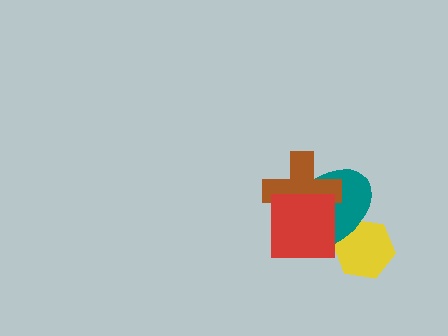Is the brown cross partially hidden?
Yes, it is partially covered by another shape.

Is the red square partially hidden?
No, no other shape covers it.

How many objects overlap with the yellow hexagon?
1 object overlaps with the yellow hexagon.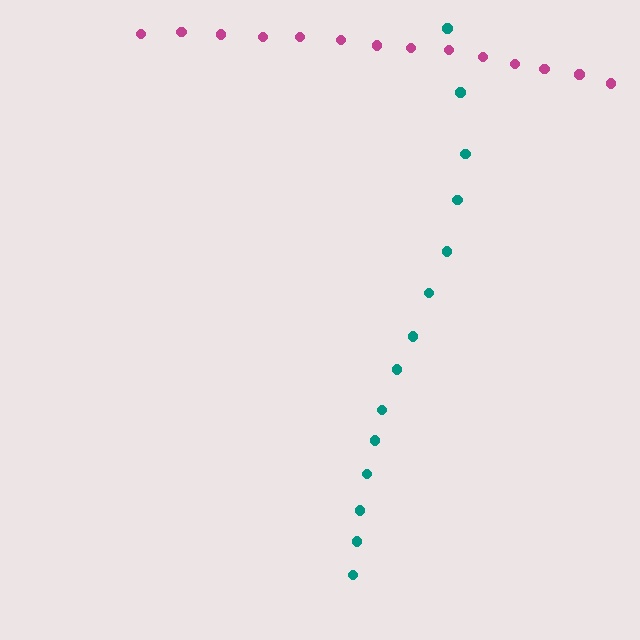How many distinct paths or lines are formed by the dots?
There are 2 distinct paths.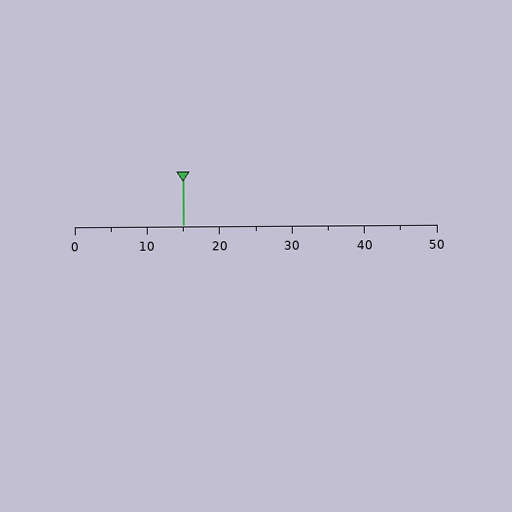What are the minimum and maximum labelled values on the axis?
The axis runs from 0 to 50.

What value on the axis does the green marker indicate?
The marker indicates approximately 15.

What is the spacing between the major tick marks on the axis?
The major ticks are spaced 10 apart.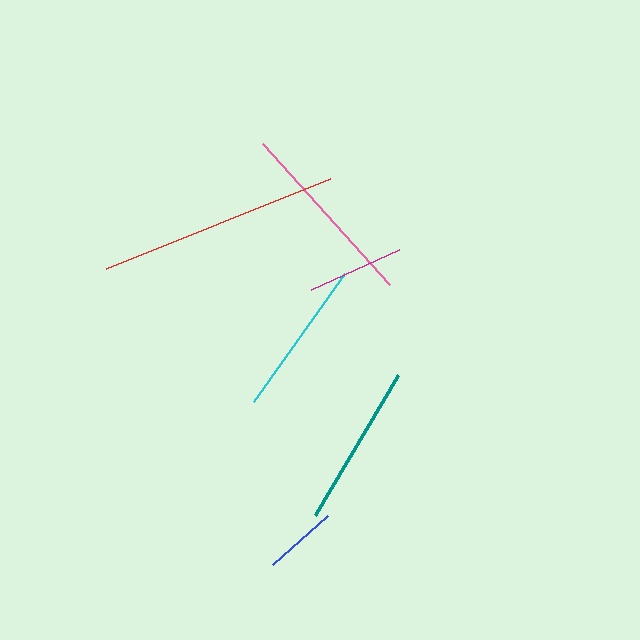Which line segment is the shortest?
The blue line is the shortest at approximately 74 pixels.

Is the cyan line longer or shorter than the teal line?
The teal line is longer than the cyan line.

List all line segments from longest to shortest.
From longest to shortest: red, pink, teal, cyan, magenta, blue.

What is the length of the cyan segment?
The cyan segment is approximately 157 pixels long.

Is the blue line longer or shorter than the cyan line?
The cyan line is longer than the blue line.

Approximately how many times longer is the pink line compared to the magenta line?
The pink line is approximately 2.0 times the length of the magenta line.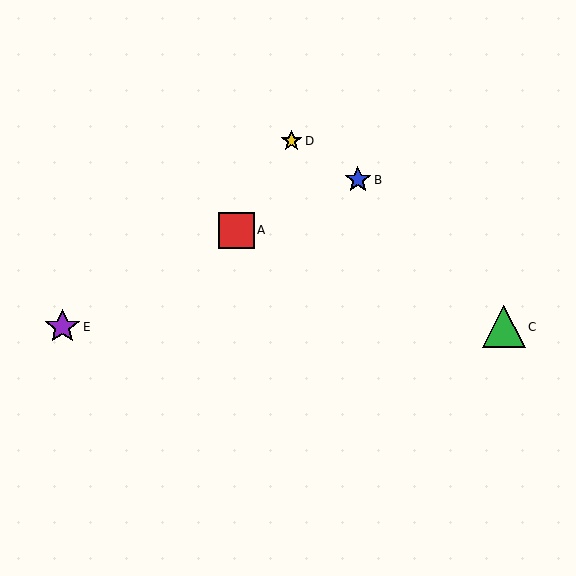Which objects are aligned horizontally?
Objects C, E are aligned horizontally.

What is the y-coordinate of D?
Object D is at y≈141.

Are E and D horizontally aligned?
No, E is at y≈327 and D is at y≈141.